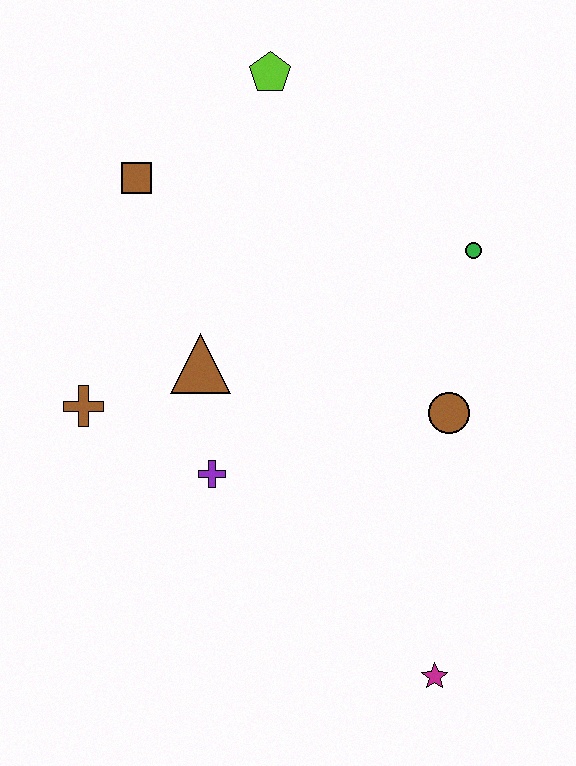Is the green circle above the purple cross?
Yes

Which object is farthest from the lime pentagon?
The magenta star is farthest from the lime pentagon.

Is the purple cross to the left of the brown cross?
No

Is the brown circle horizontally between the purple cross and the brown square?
No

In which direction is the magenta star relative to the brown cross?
The magenta star is to the right of the brown cross.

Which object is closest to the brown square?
The lime pentagon is closest to the brown square.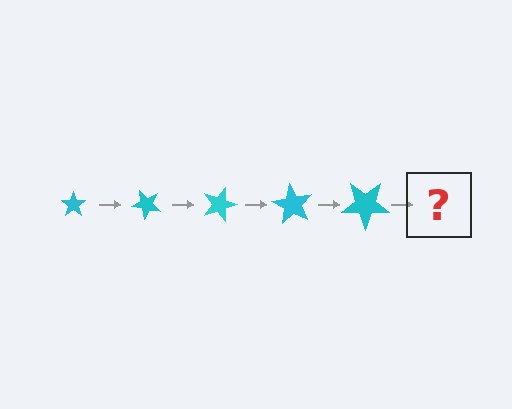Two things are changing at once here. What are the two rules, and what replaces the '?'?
The two rules are that the star grows larger each step and it rotates 45 degrees each step. The '?' should be a star, larger than the previous one and rotated 225 degrees from the start.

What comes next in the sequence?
The next element should be a star, larger than the previous one and rotated 225 degrees from the start.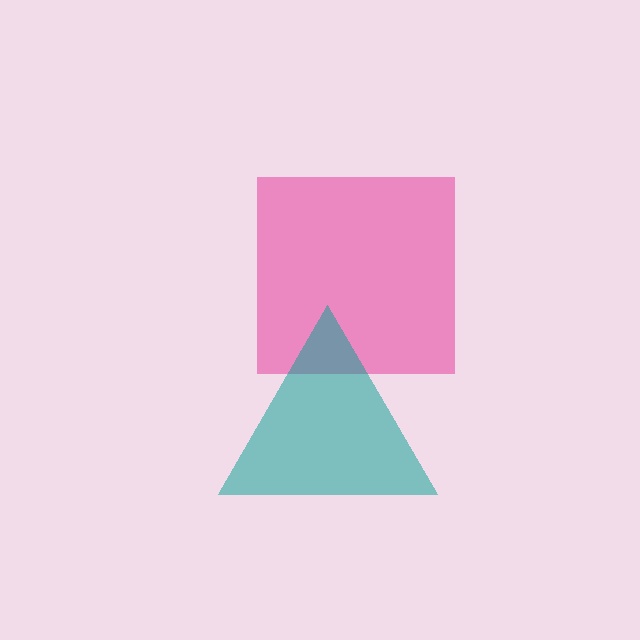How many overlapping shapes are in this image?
There are 2 overlapping shapes in the image.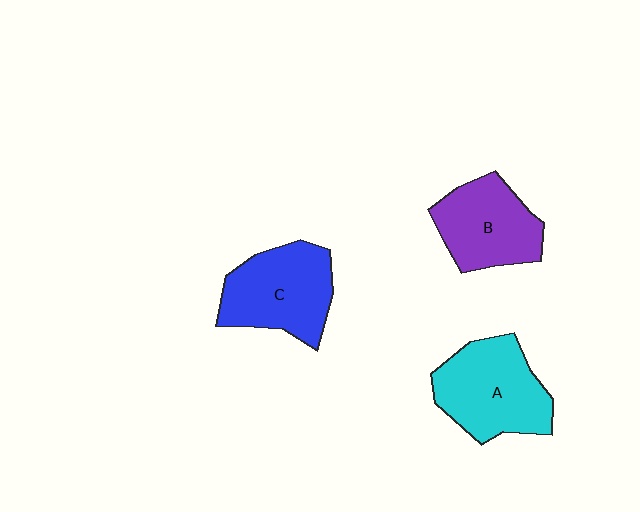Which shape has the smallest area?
Shape B (purple).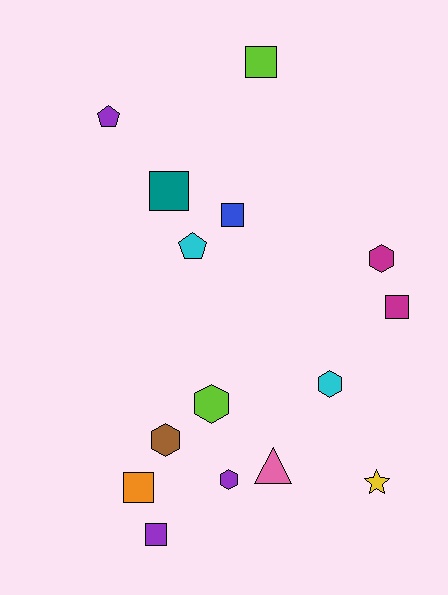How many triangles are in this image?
There is 1 triangle.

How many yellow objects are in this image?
There is 1 yellow object.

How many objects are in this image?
There are 15 objects.